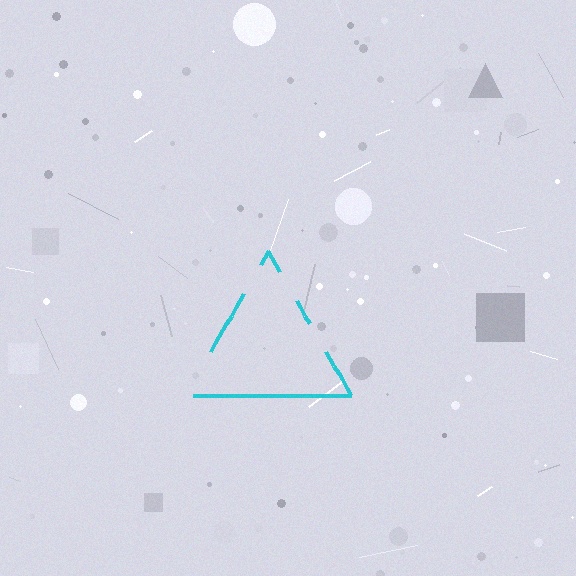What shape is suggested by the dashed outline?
The dashed outline suggests a triangle.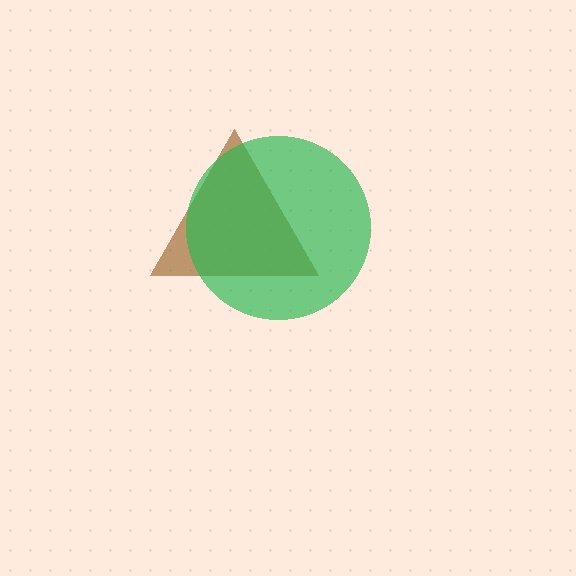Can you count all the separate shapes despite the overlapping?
Yes, there are 2 separate shapes.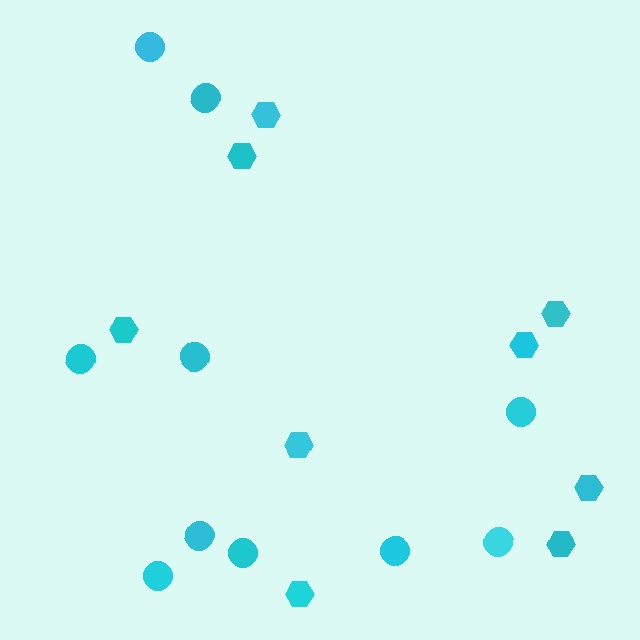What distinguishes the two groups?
There are 2 groups: one group of circles (10) and one group of hexagons (9).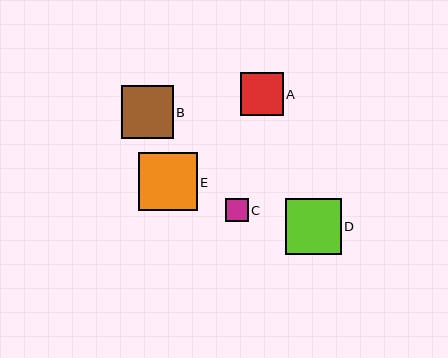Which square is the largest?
Square E is the largest with a size of approximately 59 pixels.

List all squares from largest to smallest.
From largest to smallest: E, D, B, A, C.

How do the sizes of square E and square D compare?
Square E and square D are approximately the same size.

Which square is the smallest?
Square C is the smallest with a size of approximately 22 pixels.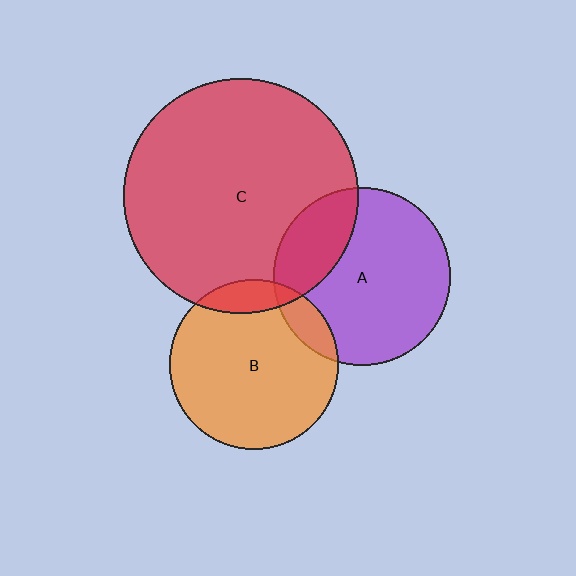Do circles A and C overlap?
Yes.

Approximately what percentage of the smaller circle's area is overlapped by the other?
Approximately 25%.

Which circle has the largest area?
Circle C (red).